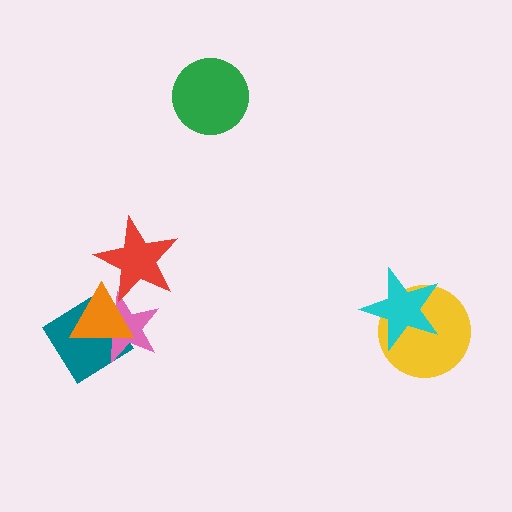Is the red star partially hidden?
No, no other shape covers it.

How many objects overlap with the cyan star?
1 object overlaps with the cyan star.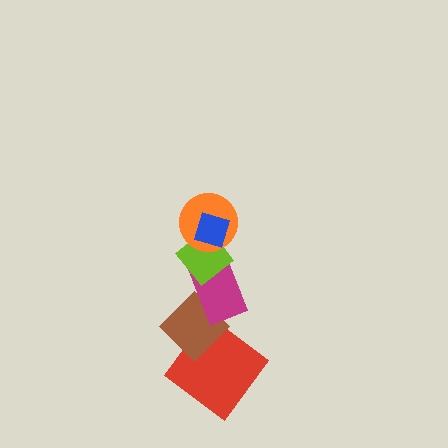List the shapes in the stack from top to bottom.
From top to bottom: the blue diamond, the orange circle, the lime diamond, the magenta rectangle, the brown diamond, the red diamond.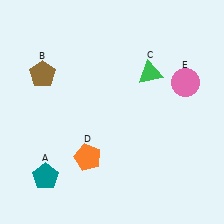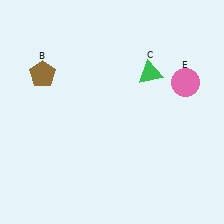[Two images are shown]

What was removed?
The orange pentagon (D), the teal pentagon (A) were removed in Image 2.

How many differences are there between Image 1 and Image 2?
There are 2 differences between the two images.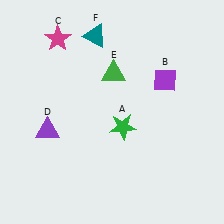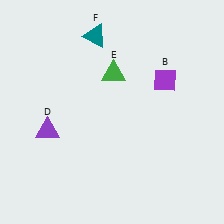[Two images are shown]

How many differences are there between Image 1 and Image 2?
There are 2 differences between the two images.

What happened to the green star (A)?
The green star (A) was removed in Image 2. It was in the bottom-right area of Image 1.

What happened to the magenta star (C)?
The magenta star (C) was removed in Image 2. It was in the top-left area of Image 1.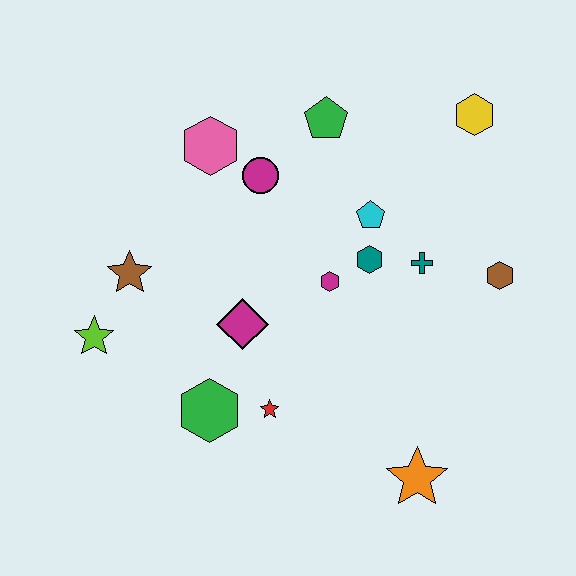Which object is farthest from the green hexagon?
The yellow hexagon is farthest from the green hexagon.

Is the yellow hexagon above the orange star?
Yes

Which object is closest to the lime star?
The brown star is closest to the lime star.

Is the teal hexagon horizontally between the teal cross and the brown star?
Yes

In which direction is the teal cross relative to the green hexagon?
The teal cross is to the right of the green hexagon.